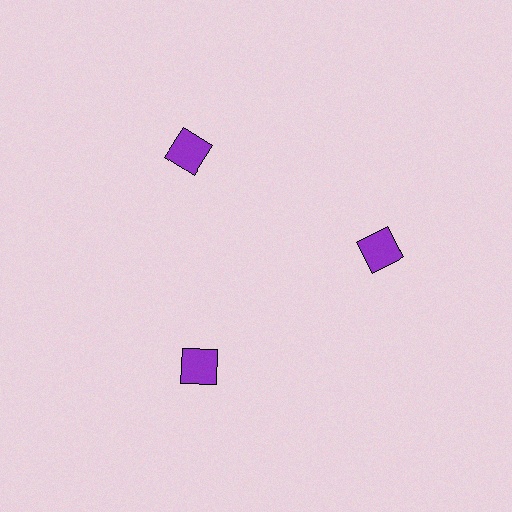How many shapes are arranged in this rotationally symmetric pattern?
There are 3 shapes, arranged in 3 groups of 1.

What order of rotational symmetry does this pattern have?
This pattern has 3-fold rotational symmetry.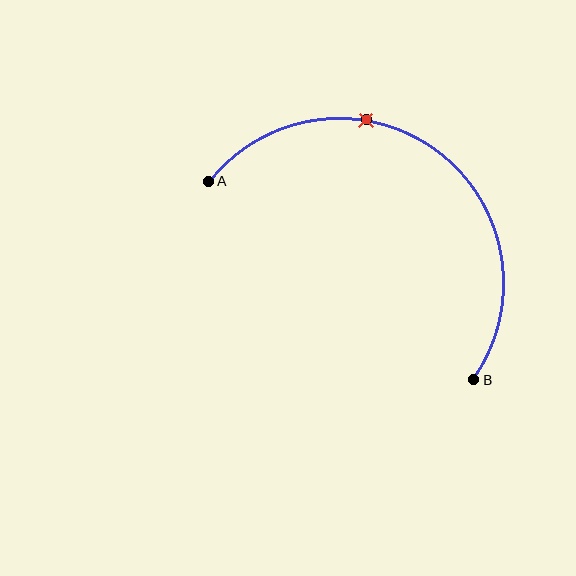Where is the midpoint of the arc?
The arc midpoint is the point on the curve farthest from the straight line joining A and B. It sits above and to the right of that line.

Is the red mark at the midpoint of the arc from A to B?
No. The red mark lies on the arc but is closer to endpoint A. The arc midpoint would be at the point on the curve equidistant along the arc from both A and B.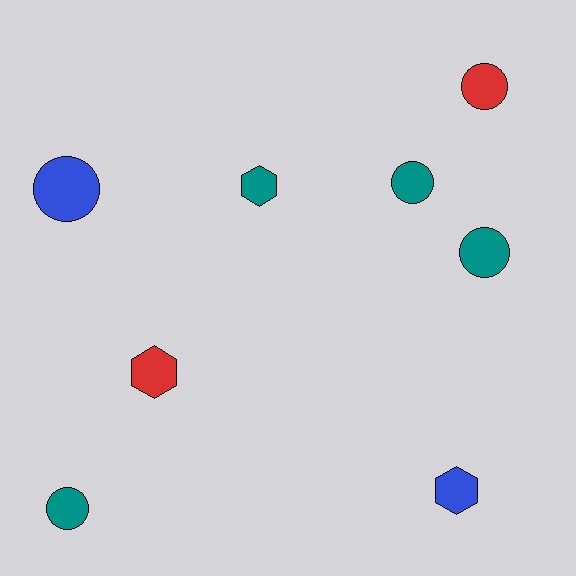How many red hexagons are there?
There is 1 red hexagon.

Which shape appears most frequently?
Circle, with 5 objects.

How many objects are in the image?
There are 8 objects.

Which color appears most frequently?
Teal, with 4 objects.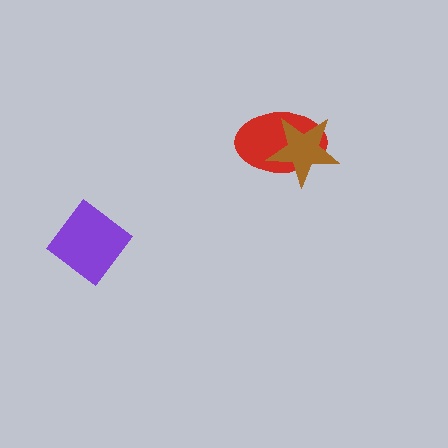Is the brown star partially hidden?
No, no other shape covers it.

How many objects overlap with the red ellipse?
1 object overlaps with the red ellipse.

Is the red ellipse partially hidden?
Yes, it is partially covered by another shape.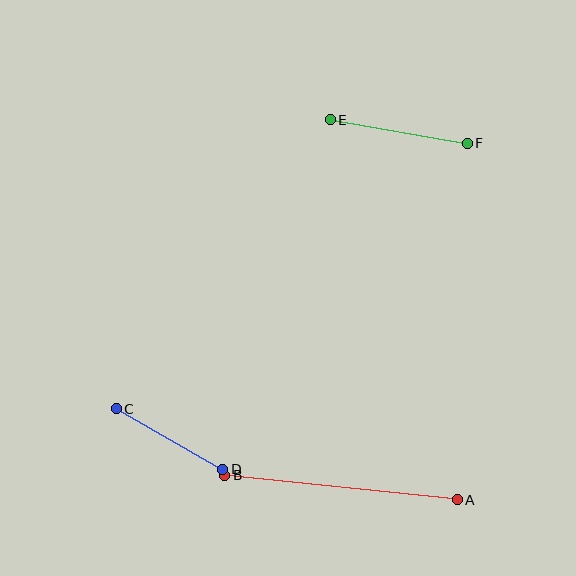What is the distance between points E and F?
The distance is approximately 139 pixels.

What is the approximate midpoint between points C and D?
The midpoint is at approximately (169, 439) pixels.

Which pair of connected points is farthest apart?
Points A and B are farthest apart.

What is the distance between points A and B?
The distance is approximately 234 pixels.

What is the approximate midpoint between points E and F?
The midpoint is at approximately (399, 132) pixels.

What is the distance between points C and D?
The distance is approximately 122 pixels.